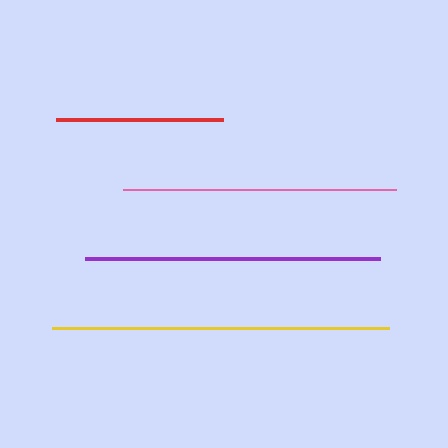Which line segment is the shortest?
The red line is the shortest at approximately 167 pixels.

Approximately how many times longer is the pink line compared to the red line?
The pink line is approximately 1.6 times the length of the red line.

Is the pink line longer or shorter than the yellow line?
The yellow line is longer than the pink line.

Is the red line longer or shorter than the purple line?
The purple line is longer than the red line.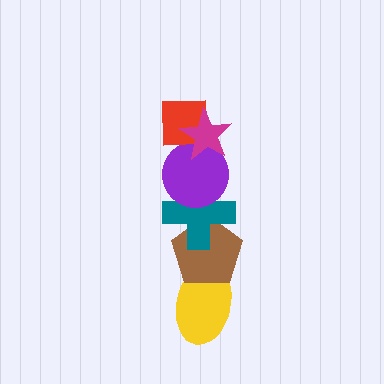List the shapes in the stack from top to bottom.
From top to bottom: the magenta star, the red square, the purple circle, the teal cross, the brown pentagon, the yellow ellipse.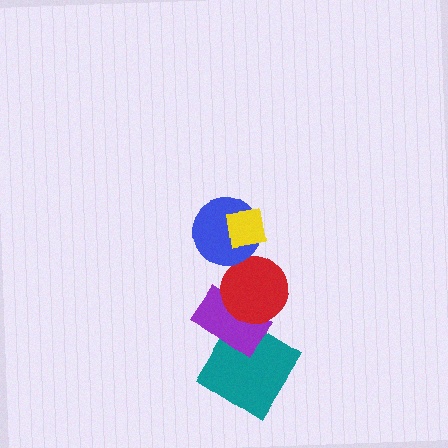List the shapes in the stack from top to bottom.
From top to bottom: the yellow square, the blue circle, the red circle, the purple rectangle, the teal diamond.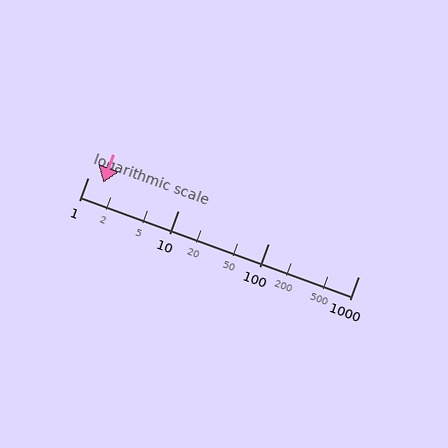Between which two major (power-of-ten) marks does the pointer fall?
The pointer is between 1 and 10.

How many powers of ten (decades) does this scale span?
The scale spans 3 decades, from 1 to 1000.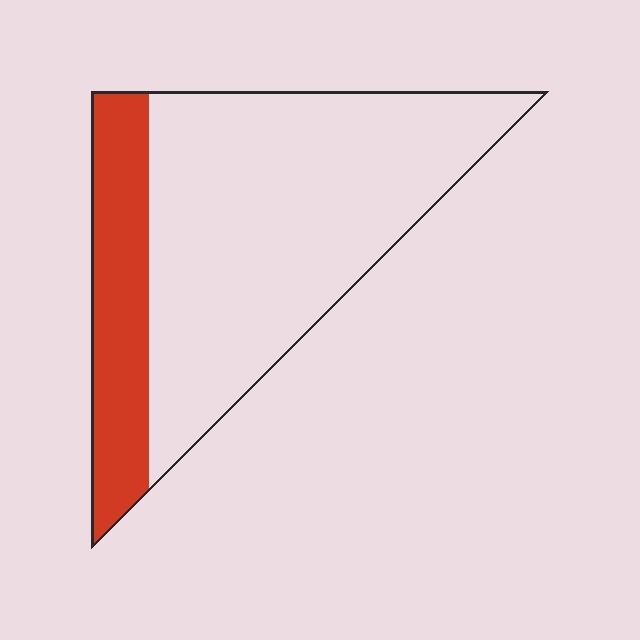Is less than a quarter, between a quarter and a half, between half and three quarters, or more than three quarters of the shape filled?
Less than a quarter.